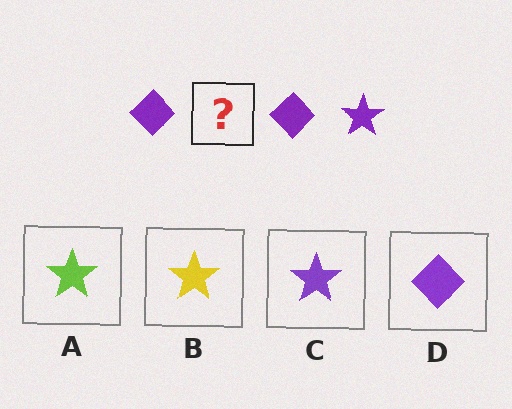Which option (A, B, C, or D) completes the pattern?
C.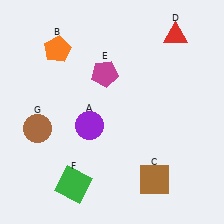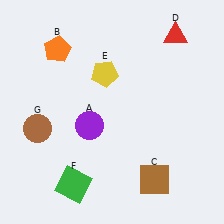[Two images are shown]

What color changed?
The pentagon (E) changed from magenta in Image 1 to yellow in Image 2.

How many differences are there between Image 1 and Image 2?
There is 1 difference between the two images.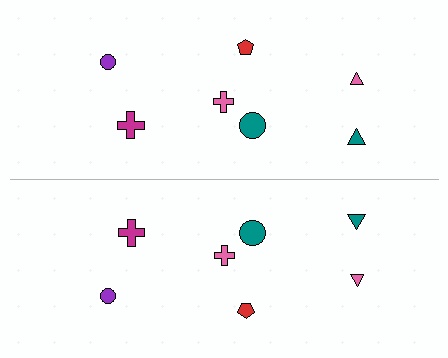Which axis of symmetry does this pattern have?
The pattern has a horizontal axis of symmetry running through the center of the image.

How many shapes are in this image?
There are 14 shapes in this image.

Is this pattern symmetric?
Yes, this pattern has bilateral (reflection) symmetry.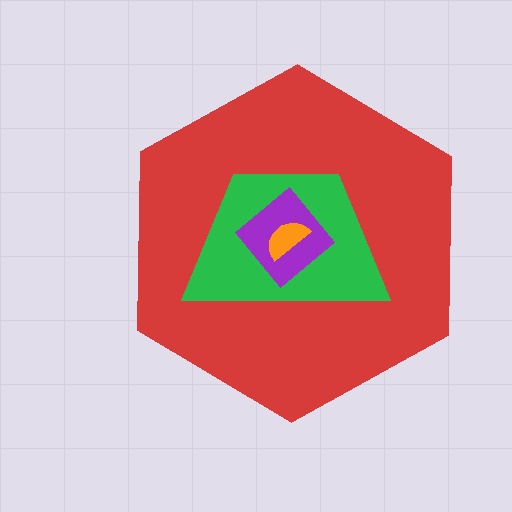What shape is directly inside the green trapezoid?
The purple diamond.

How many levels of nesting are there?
4.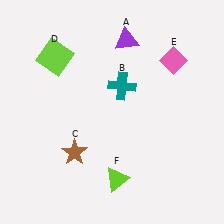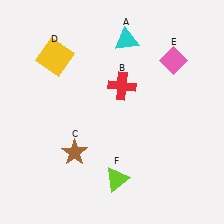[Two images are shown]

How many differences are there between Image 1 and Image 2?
There are 3 differences between the two images.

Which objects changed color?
A changed from purple to cyan. B changed from teal to red. D changed from lime to yellow.